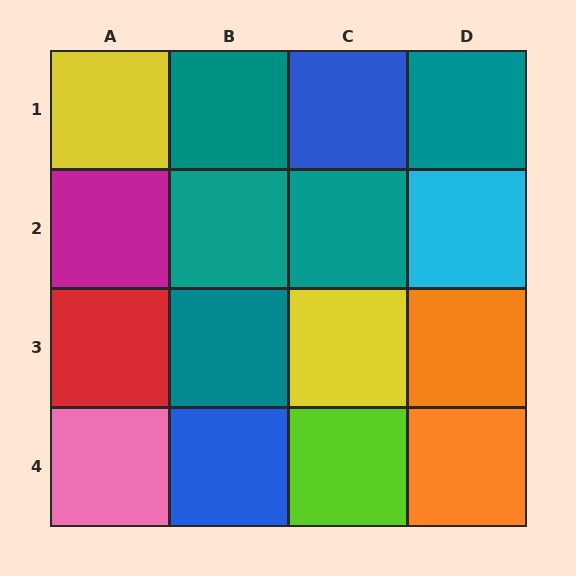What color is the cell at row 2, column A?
Magenta.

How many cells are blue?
2 cells are blue.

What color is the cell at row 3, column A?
Red.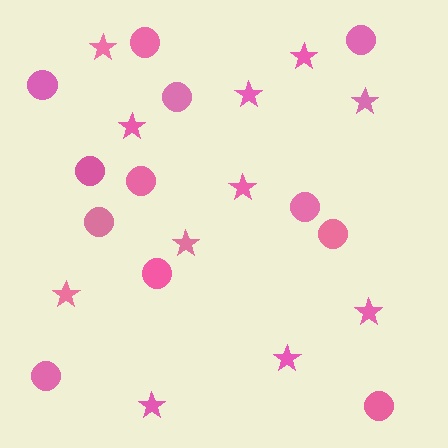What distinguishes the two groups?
There are 2 groups: one group of stars (11) and one group of circles (12).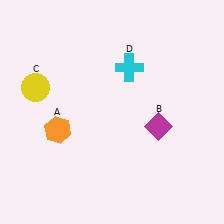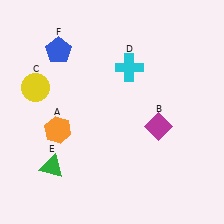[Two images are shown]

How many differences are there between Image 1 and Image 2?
There are 2 differences between the two images.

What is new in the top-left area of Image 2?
A blue pentagon (F) was added in the top-left area of Image 2.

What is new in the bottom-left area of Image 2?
A green triangle (E) was added in the bottom-left area of Image 2.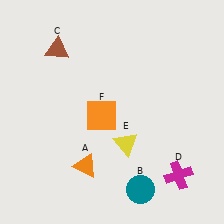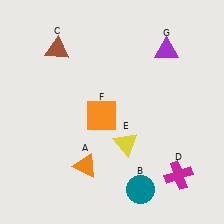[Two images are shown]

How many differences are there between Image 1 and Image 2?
There is 1 difference between the two images.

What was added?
A purple triangle (G) was added in Image 2.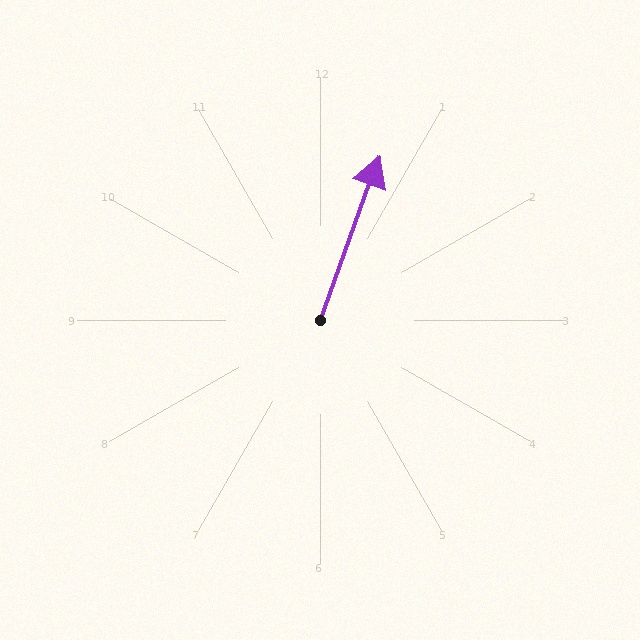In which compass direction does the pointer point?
North.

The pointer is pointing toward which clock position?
Roughly 1 o'clock.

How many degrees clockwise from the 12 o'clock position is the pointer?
Approximately 20 degrees.